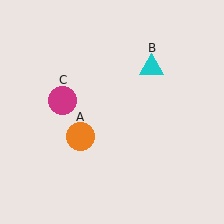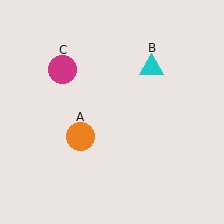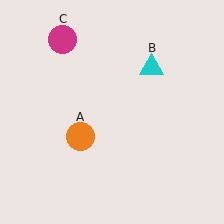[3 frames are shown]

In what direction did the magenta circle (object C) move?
The magenta circle (object C) moved up.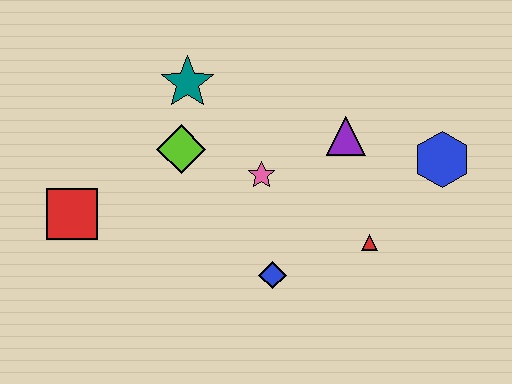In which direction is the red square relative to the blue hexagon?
The red square is to the left of the blue hexagon.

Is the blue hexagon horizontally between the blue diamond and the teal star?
No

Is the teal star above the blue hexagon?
Yes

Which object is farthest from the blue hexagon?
The red square is farthest from the blue hexagon.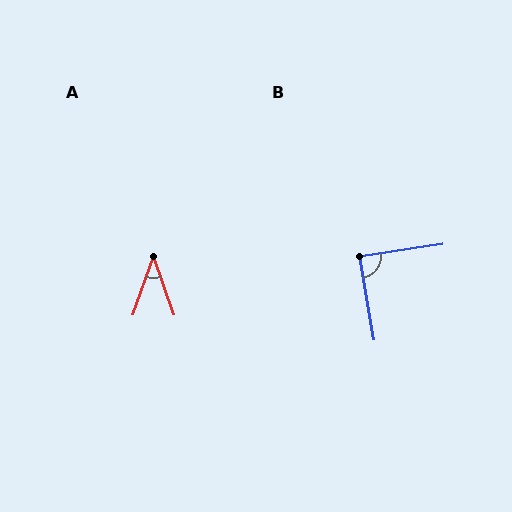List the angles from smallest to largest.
A (39°), B (89°).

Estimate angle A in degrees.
Approximately 39 degrees.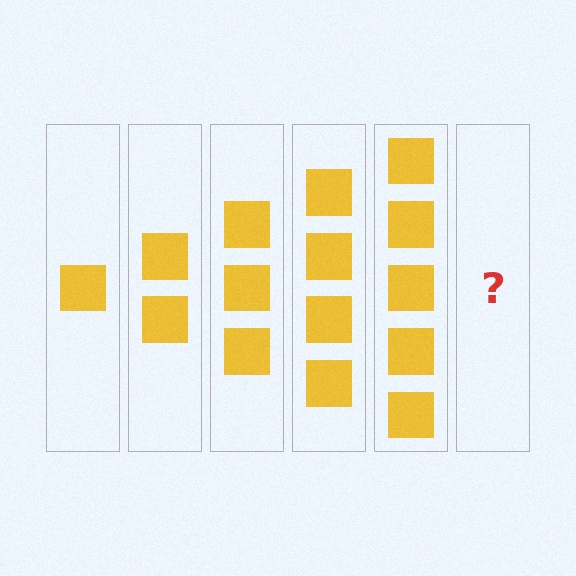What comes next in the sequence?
The next element should be 6 squares.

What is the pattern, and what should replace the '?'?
The pattern is that each step adds one more square. The '?' should be 6 squares.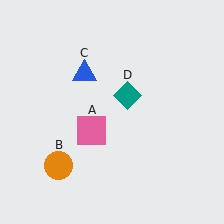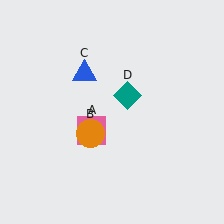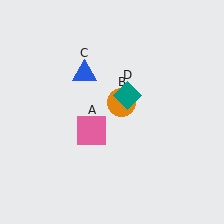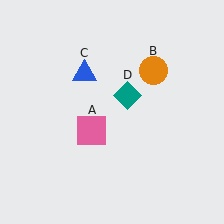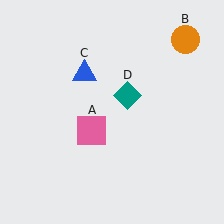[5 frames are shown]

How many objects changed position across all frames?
1 object changed position: orange circle (object B).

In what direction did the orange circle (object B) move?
The orange circle (object B) moved up and to the right.